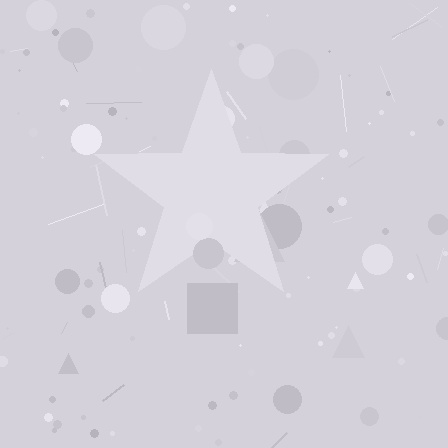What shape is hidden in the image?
A star is hidden in the image.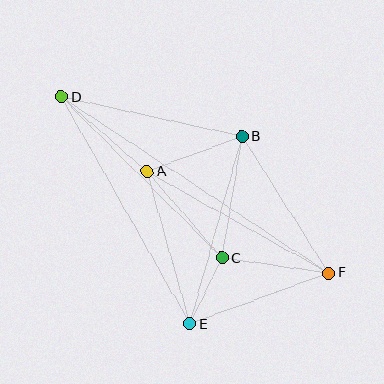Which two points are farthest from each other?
Points D and F are farthest from each other.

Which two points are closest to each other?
Points C and E are closest to each other.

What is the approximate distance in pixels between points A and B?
The distance between A and B is approximately 101 pixels.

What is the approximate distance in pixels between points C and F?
The distance between C and F is approximately 108 pixels.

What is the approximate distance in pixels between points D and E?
The distance between D and E is approximately 261 pixels.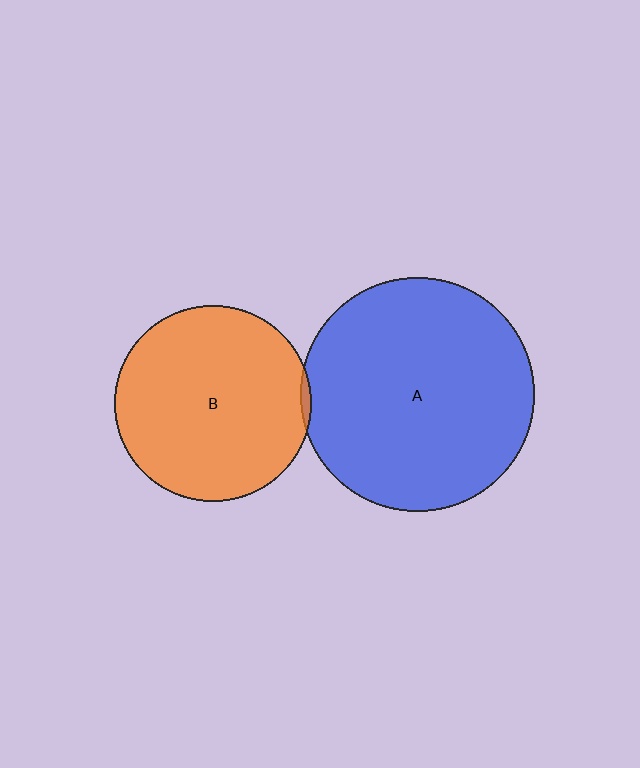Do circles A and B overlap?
Yes.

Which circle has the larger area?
Circle A (blue).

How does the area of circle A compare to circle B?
Approximately 1.4 times.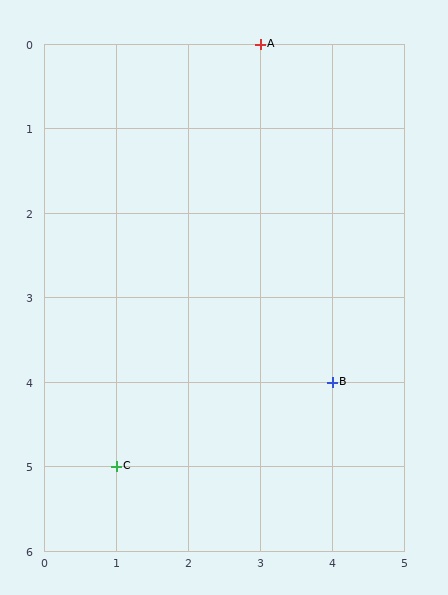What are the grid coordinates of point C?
Point C is at grid coordinates (1, 5).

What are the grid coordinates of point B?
Point B is at grid coordinates (4, 4).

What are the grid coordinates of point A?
Point A is at grid coordinates (3, 0).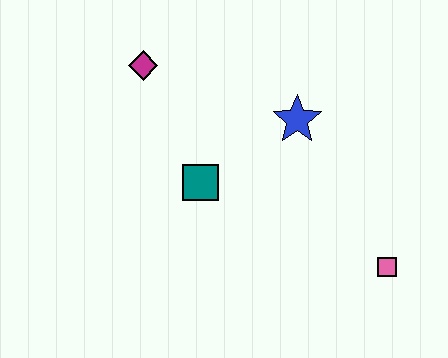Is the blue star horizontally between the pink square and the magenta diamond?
Yes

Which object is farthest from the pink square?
The magenta diamond is farthest from the pink square.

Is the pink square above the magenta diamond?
No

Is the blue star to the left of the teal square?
No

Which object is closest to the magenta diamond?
The teal square is closest to the magenta diamond.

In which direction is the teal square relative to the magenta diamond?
The teal square is below the magenta diamond.